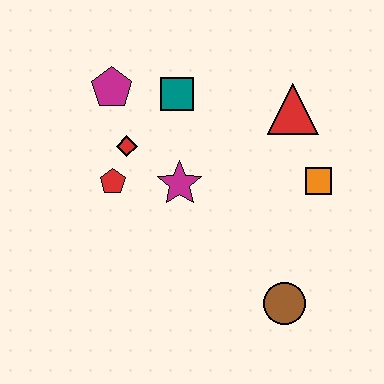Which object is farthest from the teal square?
The brown circle is farthest from the teal square.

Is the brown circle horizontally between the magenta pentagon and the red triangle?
Yes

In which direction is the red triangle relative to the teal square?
The red triangle is to the right of the teal square.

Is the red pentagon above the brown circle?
Yes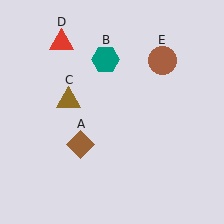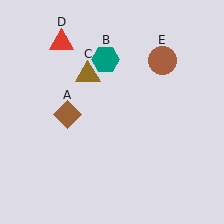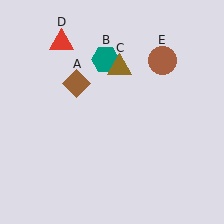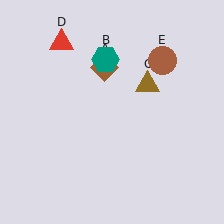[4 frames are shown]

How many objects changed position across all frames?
2 objects changed position: brown diamond (object A), brown triangle (object C).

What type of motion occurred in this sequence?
The brown diamond (object A), brown triangle (object C) rotated clockwise around the center of the scene.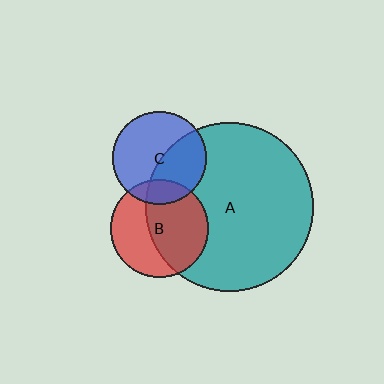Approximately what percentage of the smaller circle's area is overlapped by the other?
Approximately 55%.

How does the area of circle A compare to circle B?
Approximately 2.9 times.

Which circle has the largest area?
Circle A (teal).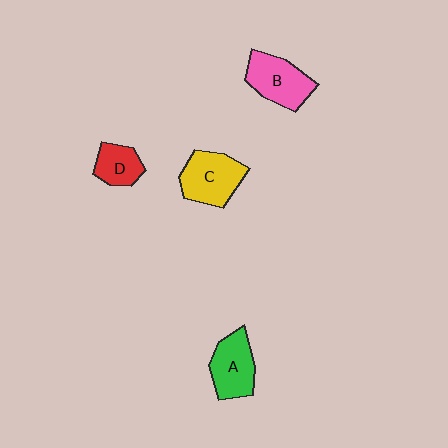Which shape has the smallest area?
Shape D (red).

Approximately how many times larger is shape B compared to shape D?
Approximately 1.6 times.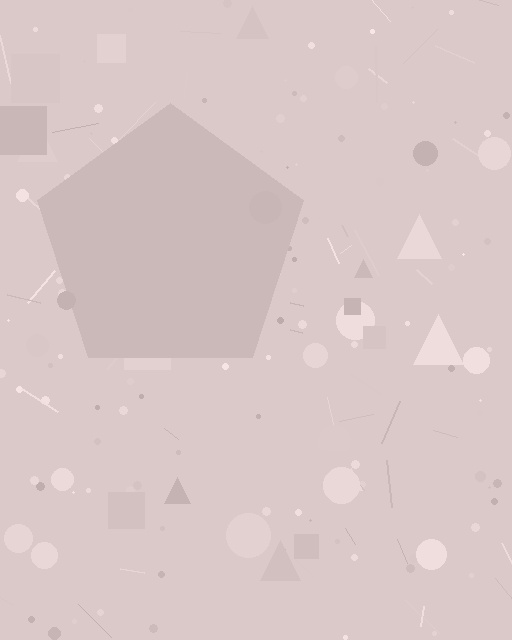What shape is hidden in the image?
A pentagon is hidden in the image.